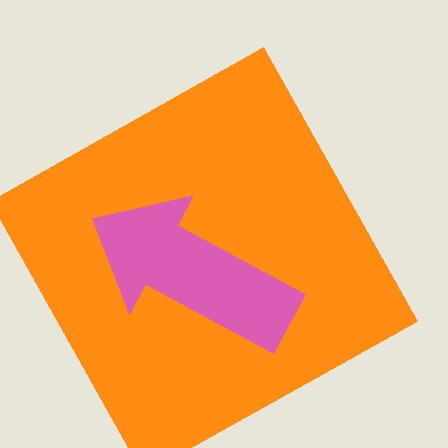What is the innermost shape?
The pink arrow.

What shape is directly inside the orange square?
The pink arrow.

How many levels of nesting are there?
2.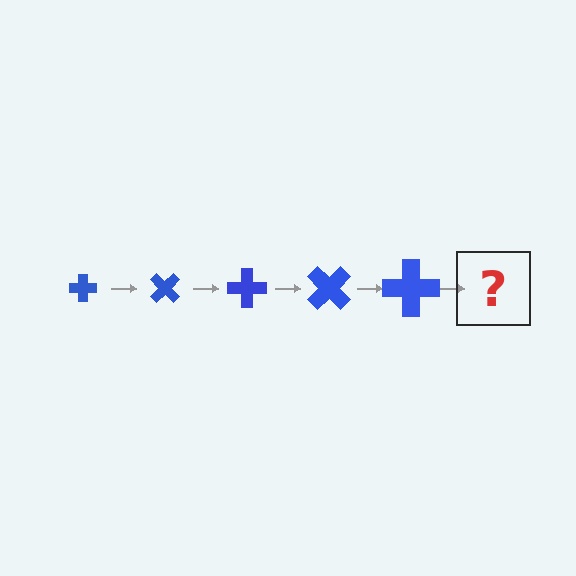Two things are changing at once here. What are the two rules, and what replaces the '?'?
The two rules are that the cross grows larger each step and it rotates 45 degrees each step. The '?' should be a cross, larger than the previous one and rotated 225 degrees from the start.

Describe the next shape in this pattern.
It should be a cross, larger than the previous one and rotated 225 degrees from the start.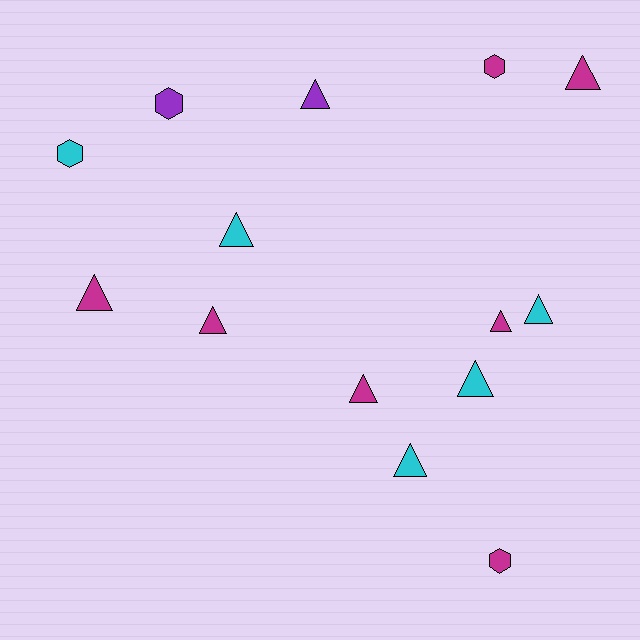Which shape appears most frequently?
Triangle, with 10 objects.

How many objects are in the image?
There are 14 objects.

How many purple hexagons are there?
There is 1 purple hexagon.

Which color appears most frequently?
Magenta, with 7 objects.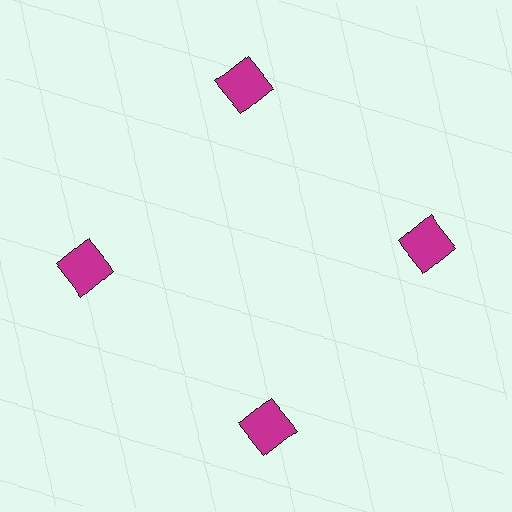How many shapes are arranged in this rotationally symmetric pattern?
There are 4 shapes, arranged in 4 groups of 1.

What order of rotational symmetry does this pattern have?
This pattern has 4-fold rotational symmetry.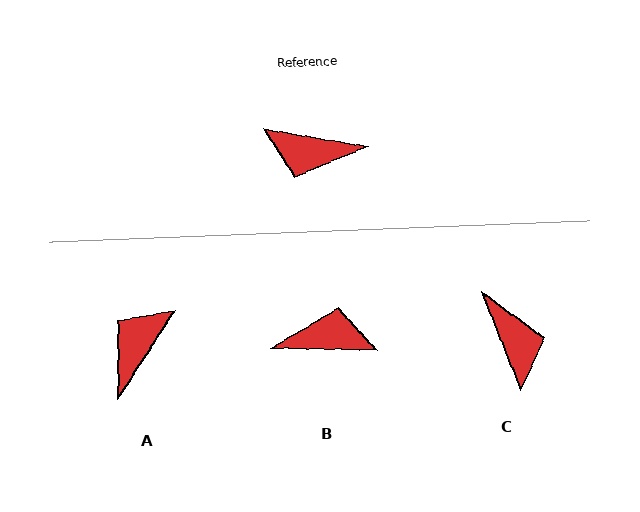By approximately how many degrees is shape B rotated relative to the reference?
Approximately 171 degrees clockwise.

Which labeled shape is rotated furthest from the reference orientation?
B, about 171 degrees away.